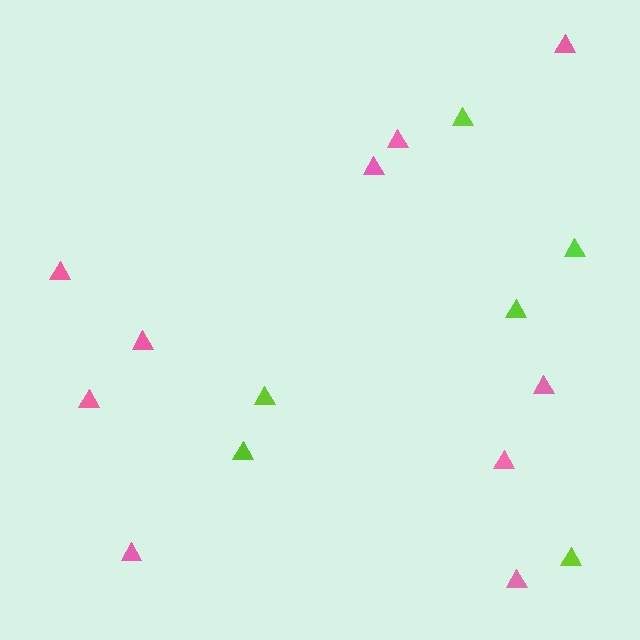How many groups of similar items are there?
There are 2 groups: one group of pink triangles (10) and one group of lime triangles (6).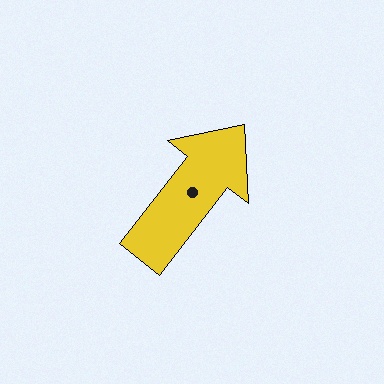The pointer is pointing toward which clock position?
Roughly 1 o'clock.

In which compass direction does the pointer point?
Northeast.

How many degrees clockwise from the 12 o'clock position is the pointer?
Approximately 38 degrees.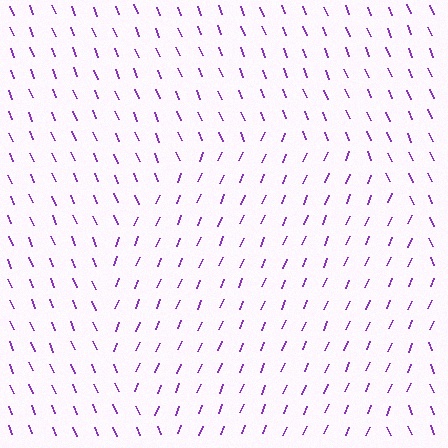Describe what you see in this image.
The image is filled with small purple line segments. A circle region in the image has lines oriented differently from the surrounding lines, creating a visible texture boundary.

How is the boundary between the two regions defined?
The boundary is defined purely by a change in line orientation (approximately 45 degrees difference). All lines are the same color and thickness.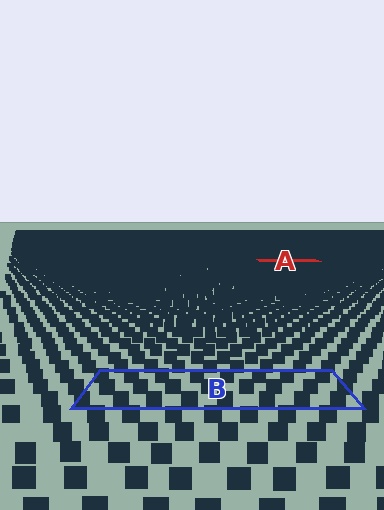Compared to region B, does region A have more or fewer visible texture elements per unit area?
Region A has more texture elements per unit area — they are packed more densely because it is farther away.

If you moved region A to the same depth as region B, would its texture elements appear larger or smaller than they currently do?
They would appear larger. At a closer depth, the same texture elements are projected at a bigger on-screen size.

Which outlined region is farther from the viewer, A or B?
Region A is farther from the viewer — the texture elements inside it appear smaller and more densely packed.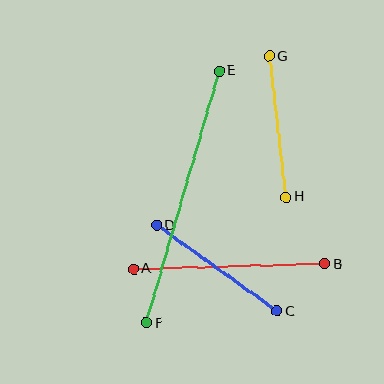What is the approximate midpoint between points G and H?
The midpoint is at approximately (278, 127) pixels.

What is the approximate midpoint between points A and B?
The midpoint is at approximately (229, 267) pixels.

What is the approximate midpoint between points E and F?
The midpoint is at approximately (183, 197) pixels.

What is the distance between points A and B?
The distance is approximately 191 pixels.